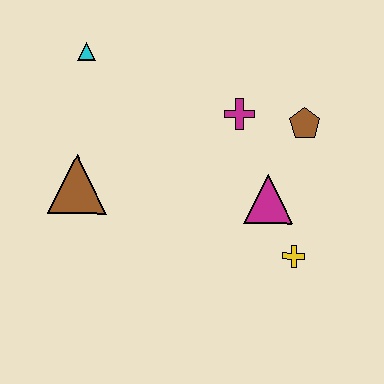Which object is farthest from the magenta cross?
The brown triangle is farthest from the magenta cross.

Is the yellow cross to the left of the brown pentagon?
Yes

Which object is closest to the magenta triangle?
The yellow cross is closest to the magenta triangle.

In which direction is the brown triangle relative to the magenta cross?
The brown triangle is to the left of the magenta cross.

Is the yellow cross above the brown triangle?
No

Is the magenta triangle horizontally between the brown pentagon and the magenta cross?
Yes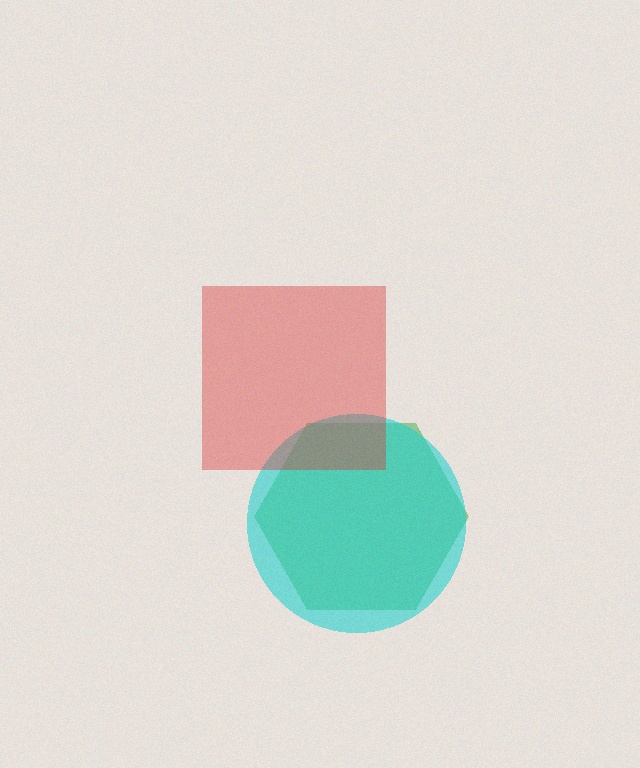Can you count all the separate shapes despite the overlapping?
Yes, there are 3 separate shapes.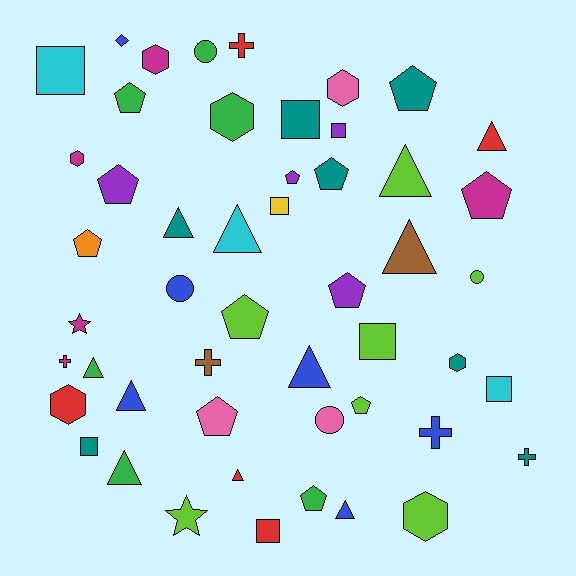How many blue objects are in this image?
There are 6 blue objects.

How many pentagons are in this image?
There are 12 pentagons.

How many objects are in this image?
There are 50 objects.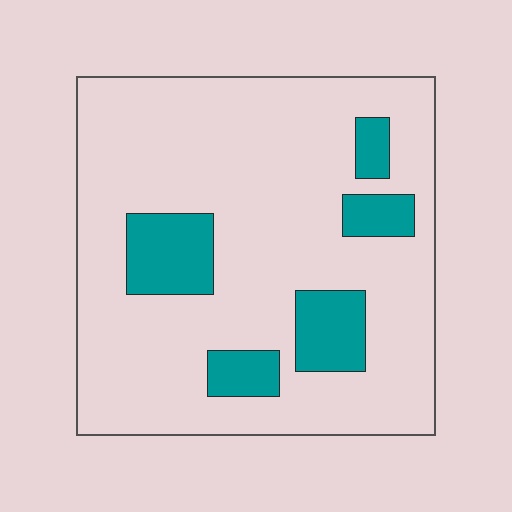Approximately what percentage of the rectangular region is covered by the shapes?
Approximately 15%.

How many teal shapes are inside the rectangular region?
5.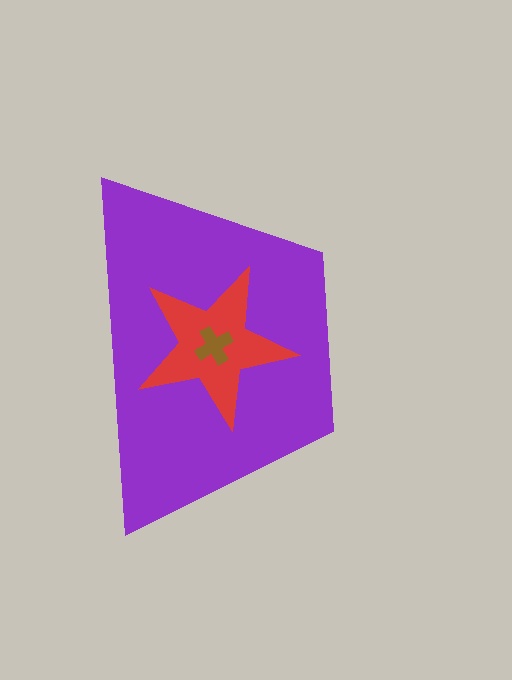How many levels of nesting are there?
3.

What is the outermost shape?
The purple trapezoid.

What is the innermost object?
The brown cross.